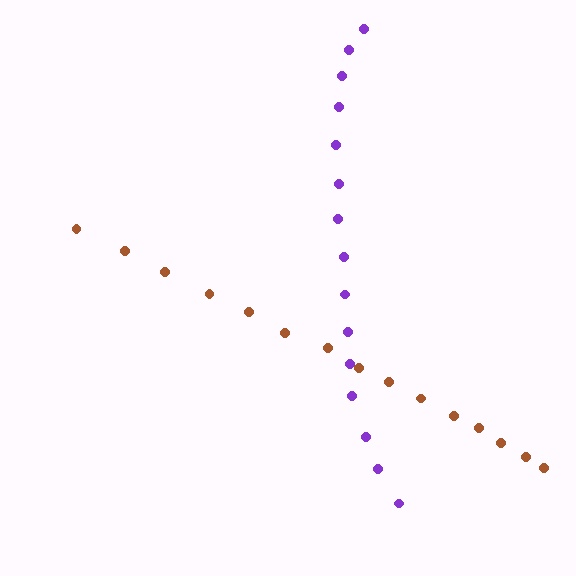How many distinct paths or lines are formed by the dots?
There are 2 distinct paths.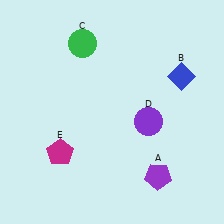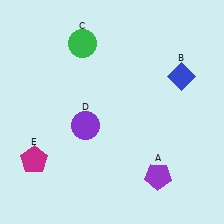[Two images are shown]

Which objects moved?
The objects that moved are: the purple circle (D), the magenta pentagon (E).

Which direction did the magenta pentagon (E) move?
The magenta pentagon (E) moved left.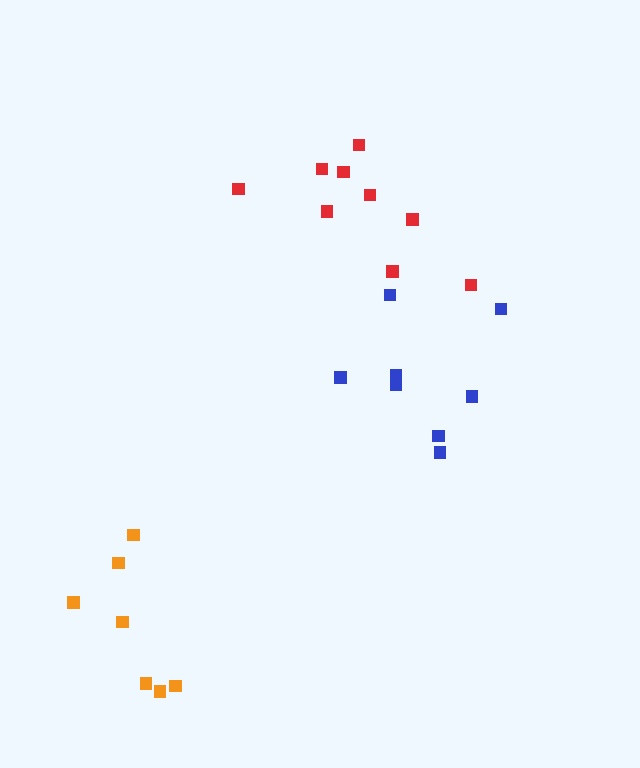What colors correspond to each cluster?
The clusters are colored: blue, orange, red.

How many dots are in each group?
Group 1: 8 dots, Group 2: 7 dots, Group 3: 9 dots (24 total).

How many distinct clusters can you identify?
There are 3 distinct clusters.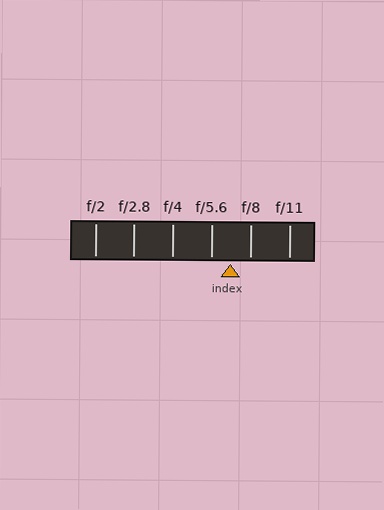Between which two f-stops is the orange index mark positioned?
The index mark is between f/5.6 and f/8.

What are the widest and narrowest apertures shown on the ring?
The widest aperture shown is f/2 and the narrowest is f/11.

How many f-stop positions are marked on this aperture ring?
There are 6 f-stop positions marked.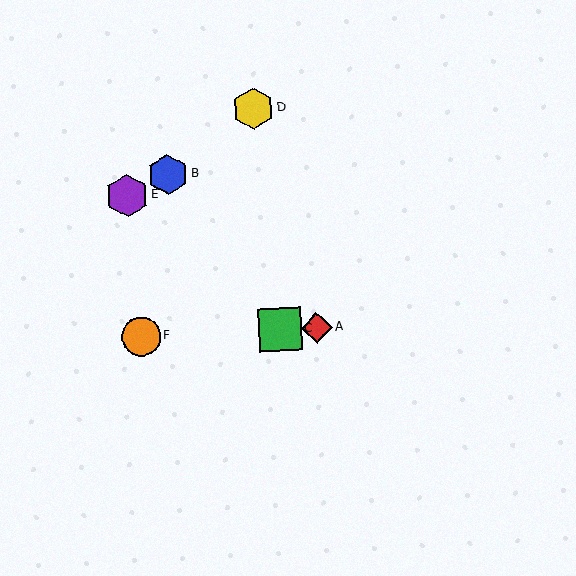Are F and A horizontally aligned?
Yes, both are at y≈337.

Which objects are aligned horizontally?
Objects A, C, F are aligned horizontally.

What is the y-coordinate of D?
Object D is at y≈109.